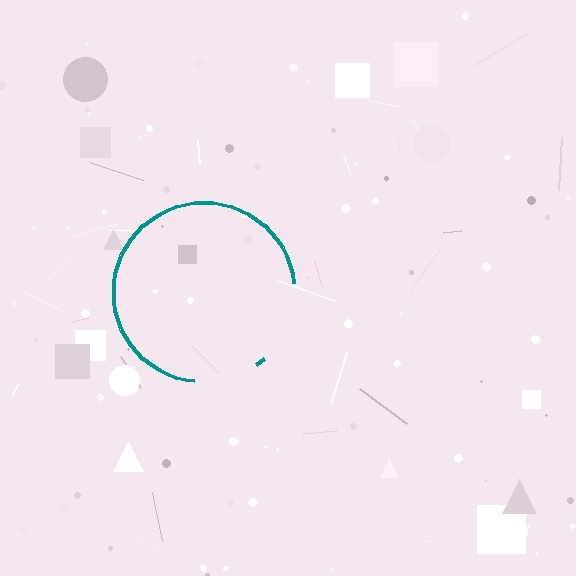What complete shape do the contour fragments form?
The contour fragments form a circle.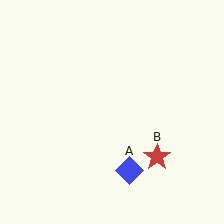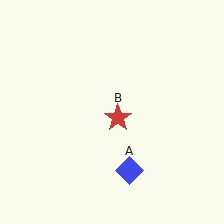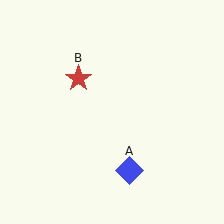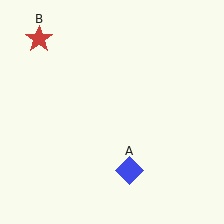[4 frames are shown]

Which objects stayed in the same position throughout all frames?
Blue diamond (object A) remained stationary.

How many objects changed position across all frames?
1 object changed position: red star (object B).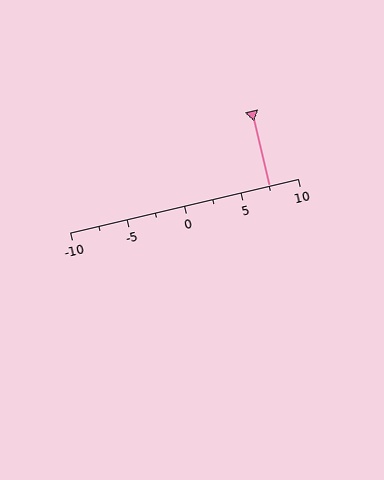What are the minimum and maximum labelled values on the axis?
The axis runs from -10 to 10.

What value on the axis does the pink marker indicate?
The marker indicates approximately 7.5.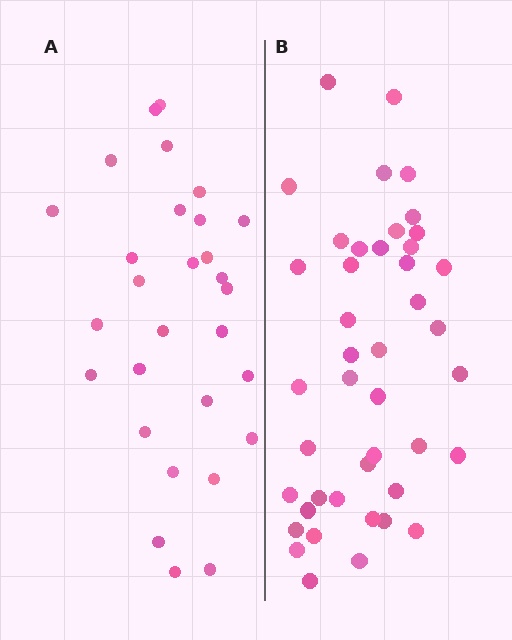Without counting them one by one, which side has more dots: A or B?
Region B (the right region) has more dots.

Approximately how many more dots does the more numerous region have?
Region B has approximately 15 more dots than region A.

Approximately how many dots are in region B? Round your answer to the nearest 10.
About 40 dots. (The exact count is 43, which rounds to 40.)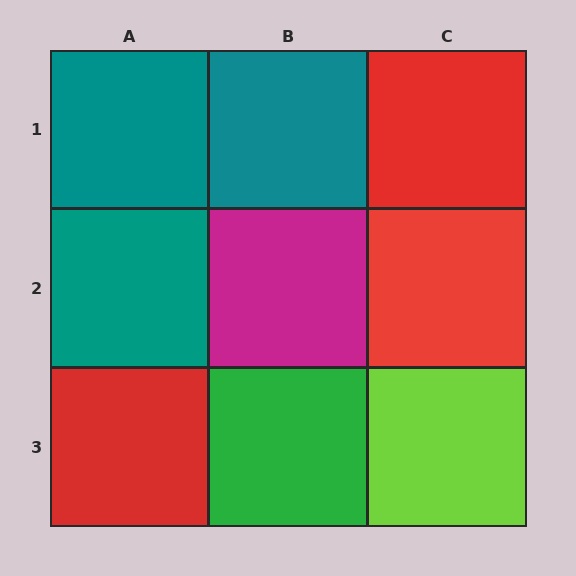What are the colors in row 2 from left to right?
Teal, magenta, red.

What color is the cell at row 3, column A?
Red.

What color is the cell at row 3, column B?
Green.